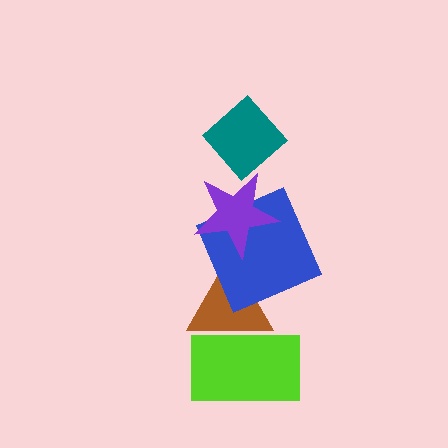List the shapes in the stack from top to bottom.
From top to bottom: the teal diamond, the purple star, the blue square, the brown triangle, the lime rectangle.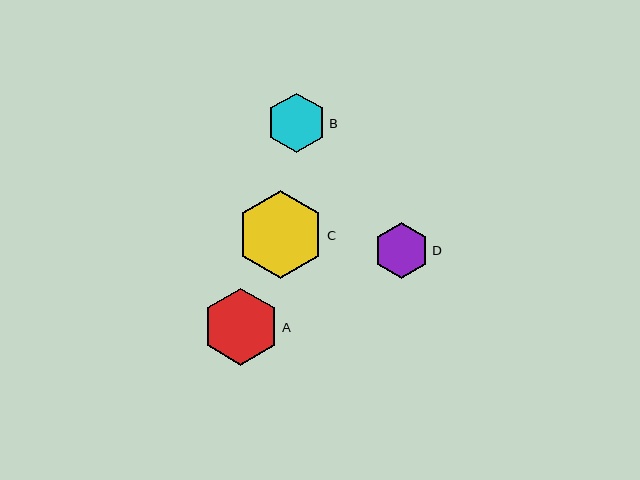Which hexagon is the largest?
Hexagon C is the largest with a size of approximately 88 pixels.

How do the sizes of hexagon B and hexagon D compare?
Hexagon B and hexagon D are approximately the same size.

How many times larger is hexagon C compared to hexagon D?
Hexagon C is approximately 1.6 times the size of hexagon D.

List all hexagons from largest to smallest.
From largest to smallest: C, A, B, D.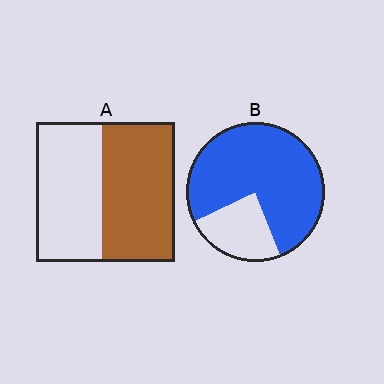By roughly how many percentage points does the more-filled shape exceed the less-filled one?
By roughly 25 percentage points (B over A).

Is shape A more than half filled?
Roughly half.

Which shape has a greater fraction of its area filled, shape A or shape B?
Shape B.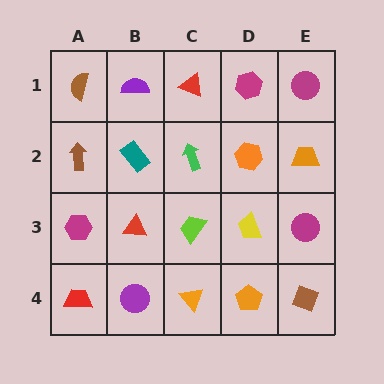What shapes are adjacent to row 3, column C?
A green arrow (row 2, column C), an orange triangle (row 4, column C), a red triangle (row 3, column B), a yellow trapezoid (row 3, column D).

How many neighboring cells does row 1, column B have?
3.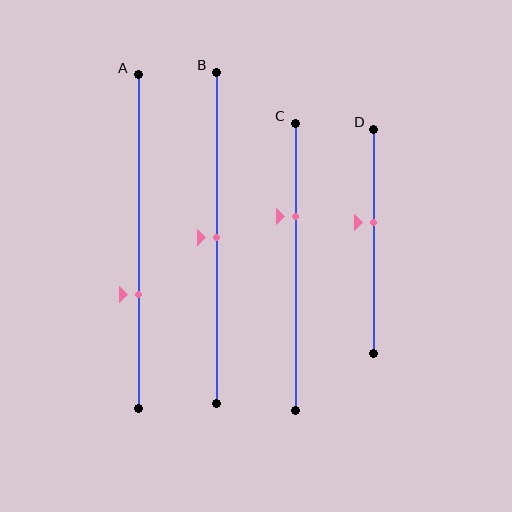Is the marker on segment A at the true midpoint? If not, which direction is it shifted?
No, the marker on segment A is shifted downward by about 16% of the segment length.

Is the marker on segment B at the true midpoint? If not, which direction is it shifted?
Yes, the marker on segment B is at the true midpoint.